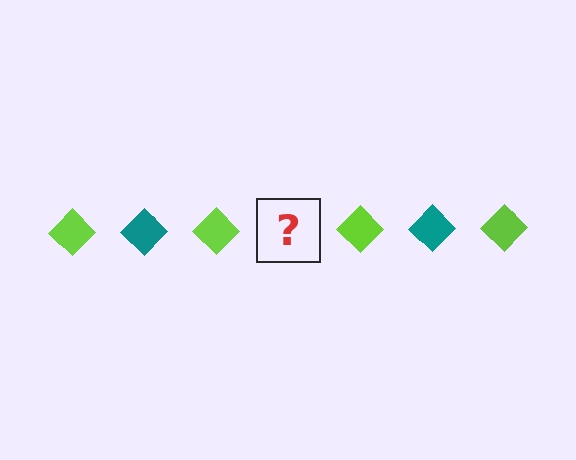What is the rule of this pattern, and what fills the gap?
The rule is that the pattern cycles through lime, teal diamonds. The gap should be filled with a teal diamond.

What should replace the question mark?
The question mark should be replaced with a teal diamond.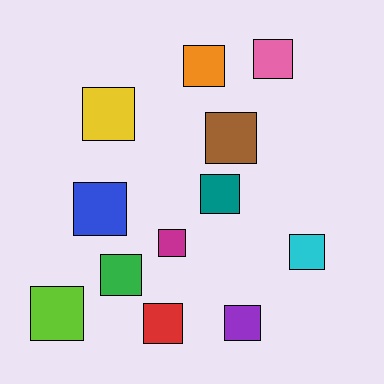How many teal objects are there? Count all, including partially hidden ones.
There is 1 teal object.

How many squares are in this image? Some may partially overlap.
There are 12 squares.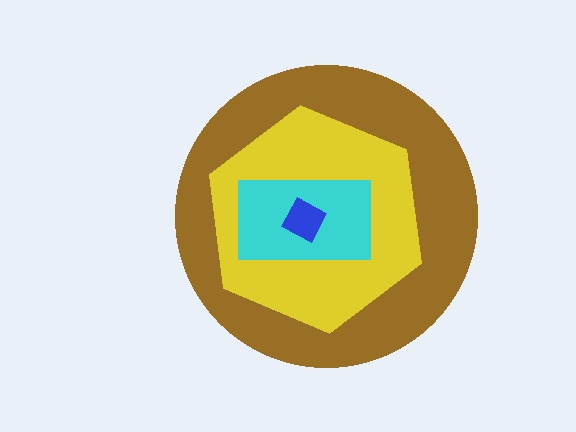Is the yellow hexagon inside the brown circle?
Yes.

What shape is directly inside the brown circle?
The yellow hexagon.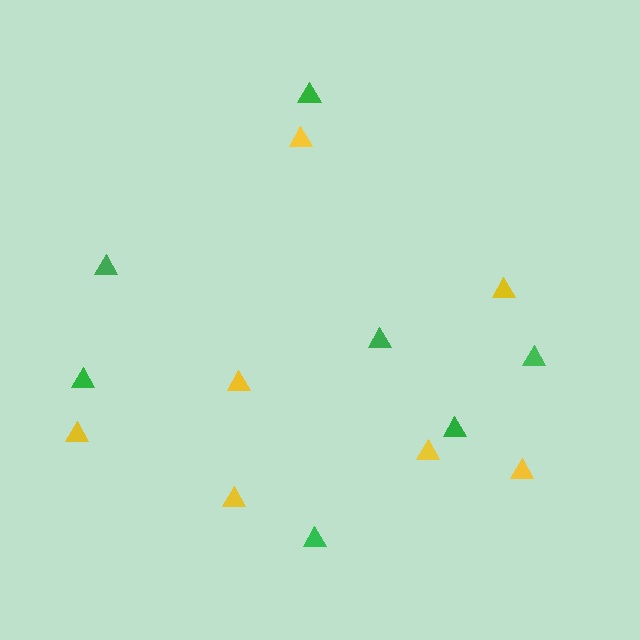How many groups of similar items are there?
There are 2 groups: one group of green triangles (7) and one group of yellow triangles (7).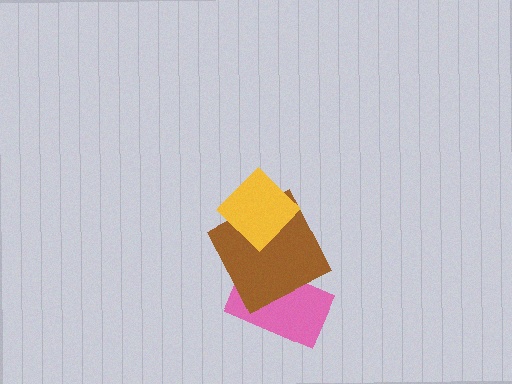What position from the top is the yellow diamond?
The yellow diamond is 1st from the top.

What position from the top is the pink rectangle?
The pink rectangle is 3rd from the top.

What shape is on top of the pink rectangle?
The brown square is on top of the pink rectangle.